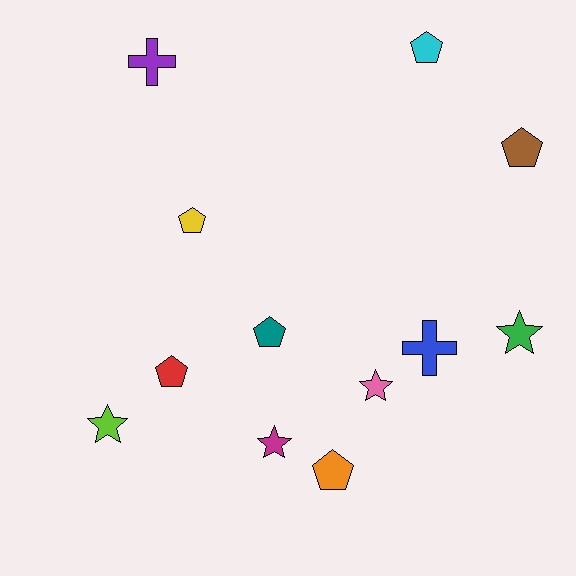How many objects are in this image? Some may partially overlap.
There are 12 objects.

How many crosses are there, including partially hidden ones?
There are 2 crosses.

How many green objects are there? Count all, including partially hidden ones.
There is 1 green object.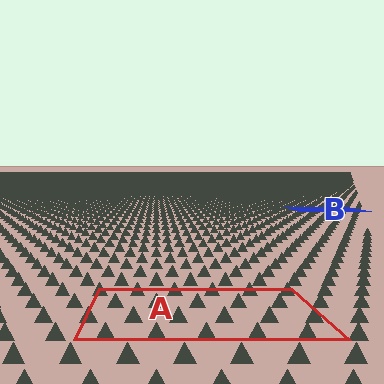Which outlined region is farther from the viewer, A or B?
Region B is farther from the viewer — the texture elements inside it appear smaller and more densely packed.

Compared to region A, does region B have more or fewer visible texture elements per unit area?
Region B has more texture elements per unit area — they are packed more densely because it is farther away.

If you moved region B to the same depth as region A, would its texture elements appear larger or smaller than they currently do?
They would appear larger. At a closer depth, the same texture elements are projected at a bigger on-screen size.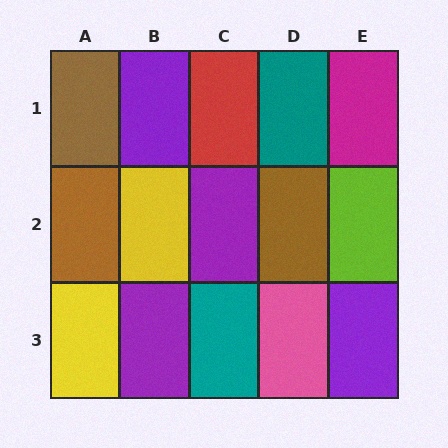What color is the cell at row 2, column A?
Brown.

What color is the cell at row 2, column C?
Purple.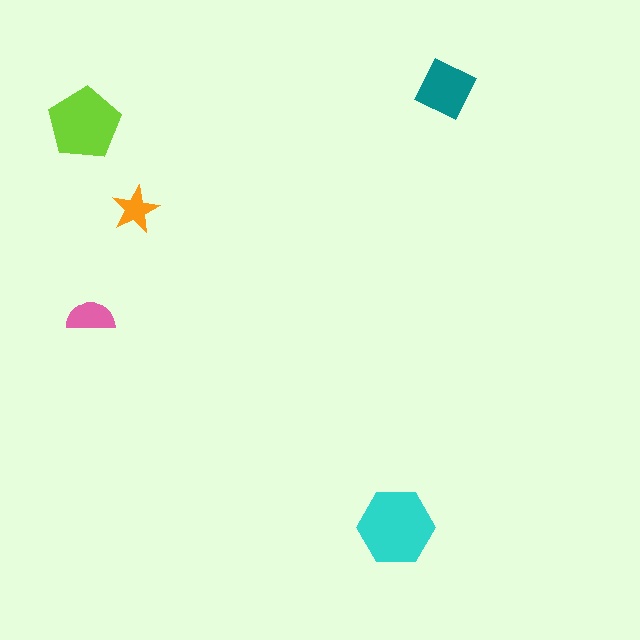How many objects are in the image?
There are 5 objects in the image.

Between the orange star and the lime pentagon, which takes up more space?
The lime pentagon.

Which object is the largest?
The cyan hexagon.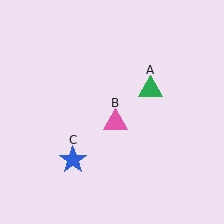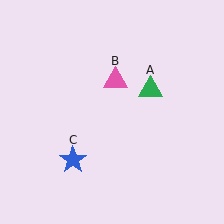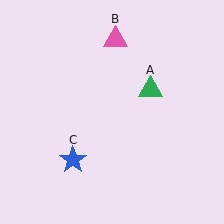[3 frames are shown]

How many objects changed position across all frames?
1 object changed position: pink triangle (object B).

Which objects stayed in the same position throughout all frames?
Green triangle (object A) and blue star (object C) remained stationary.